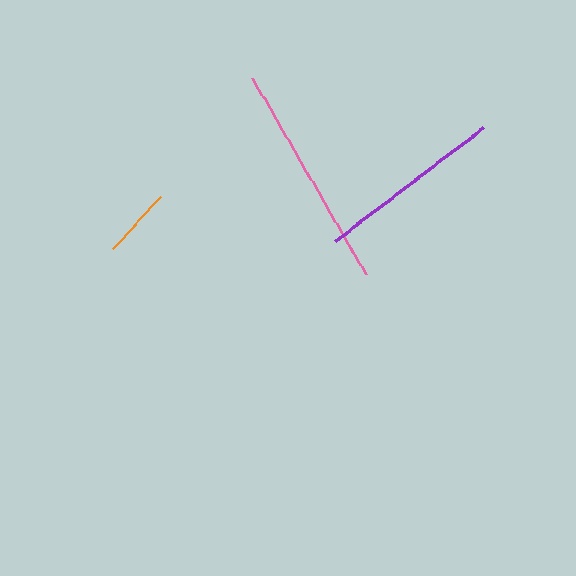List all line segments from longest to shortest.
From longest to shortest: pink, purple, orange.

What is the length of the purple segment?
The purple segment is approximately 186 pixels long.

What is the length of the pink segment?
The pink segment is approximately 226 pixels long.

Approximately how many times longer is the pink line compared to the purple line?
The pink line is approximately 1.2 times the length of the purple line.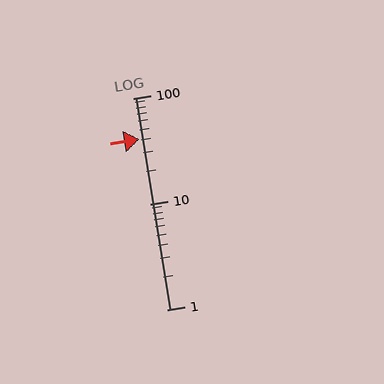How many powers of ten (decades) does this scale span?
The scale spans 2 decades, from 1 to 100.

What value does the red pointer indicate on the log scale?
The pointer indicates approximately 41.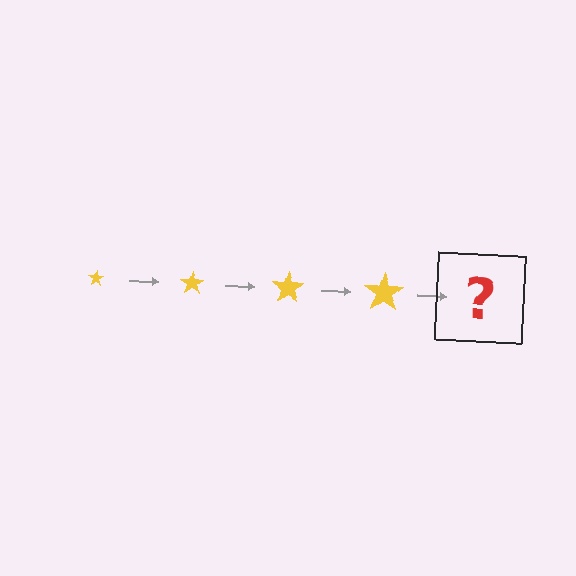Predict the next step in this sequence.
The next step is a yellow star, larger than the previous one.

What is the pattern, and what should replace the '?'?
The pattern is that the star gets progressively larger each step. The '?' should be a yellow star, larger than the previous one.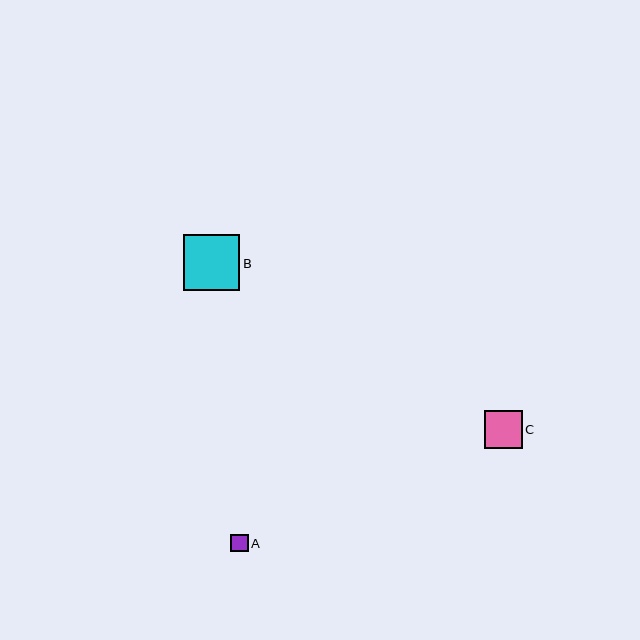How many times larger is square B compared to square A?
Square B is approximately 3.2 times the size of square A.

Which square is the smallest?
Square A is the smallest with a size of approximately 17 pixels.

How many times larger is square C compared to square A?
Square C is approximately 2.2 times the size of square A.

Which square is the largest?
Square B is the largest with a size of approximately 56 pixels.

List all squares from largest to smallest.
From largest to smallest: B, C, A.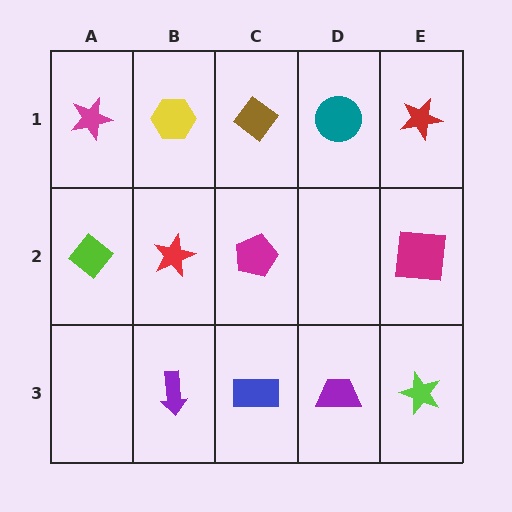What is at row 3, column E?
A lime star.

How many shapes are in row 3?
4 shapes.